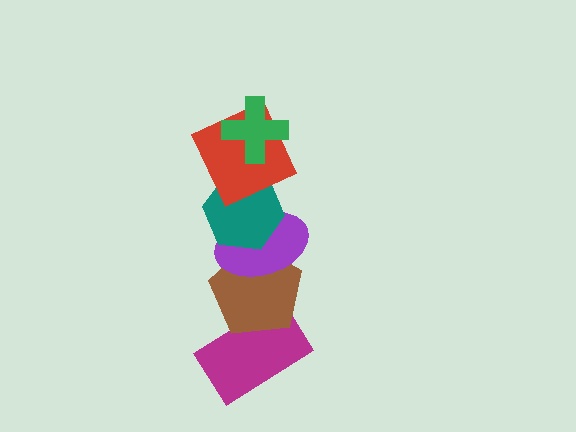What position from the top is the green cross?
The green cross is 1st from the top.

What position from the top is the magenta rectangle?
The magenta rectangle is 6th from the top.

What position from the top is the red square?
The red square is 2nd from the top.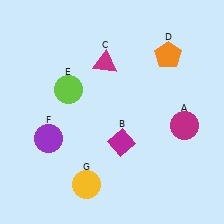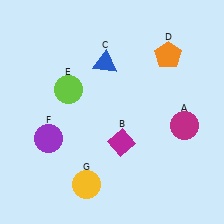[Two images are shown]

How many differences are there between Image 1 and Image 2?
There is 1 difference between the two images.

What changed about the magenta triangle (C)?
In Image 1, C is magenta. In Image 2, it changed to blue.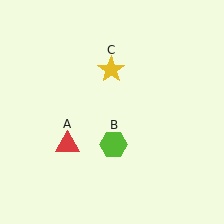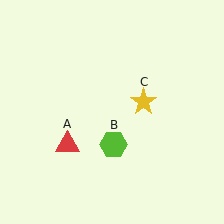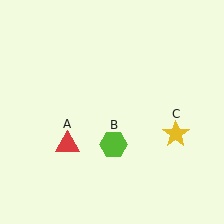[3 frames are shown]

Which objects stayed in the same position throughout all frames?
Red triangle (object A) and lime hexagon (object B) remained stationary.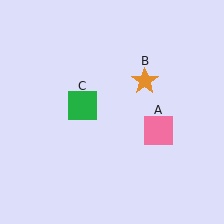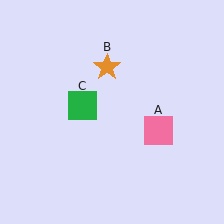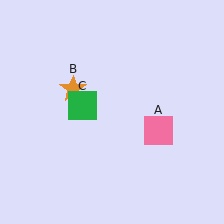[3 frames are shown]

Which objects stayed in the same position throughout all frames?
Pink square (object A) and green square (object C) remained stationary.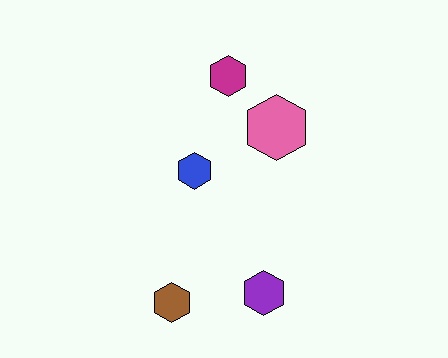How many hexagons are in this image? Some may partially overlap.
There are 5 hexagons.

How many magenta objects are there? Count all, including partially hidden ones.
There is 1 magenta object.